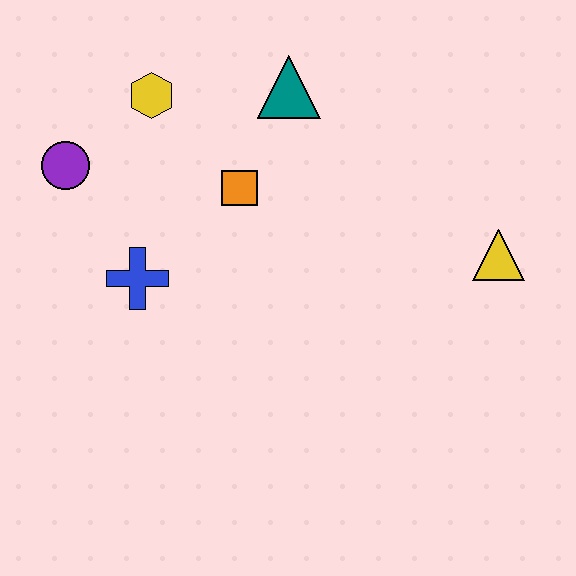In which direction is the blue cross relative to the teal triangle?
The blue cross is below the teal triangle.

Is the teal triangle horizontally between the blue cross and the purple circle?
No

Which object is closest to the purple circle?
The yellow hexagon is closest to the purple circle.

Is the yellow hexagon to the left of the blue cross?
No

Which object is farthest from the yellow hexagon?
The yellow triangle is farthest from the yellow hexagon.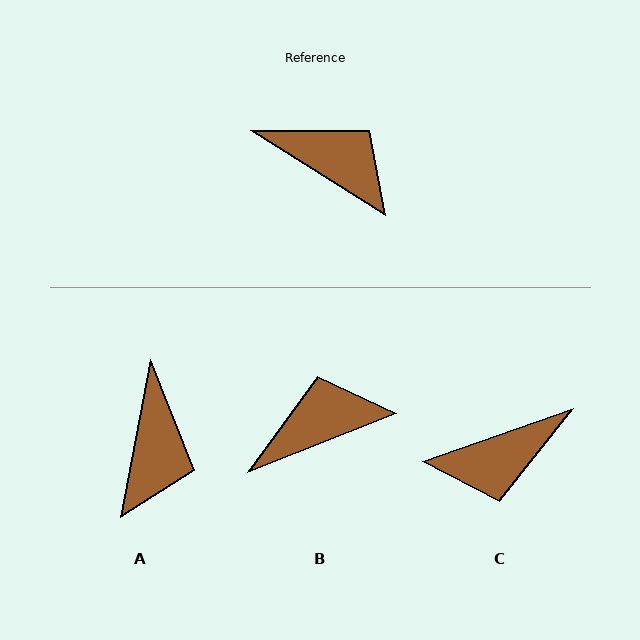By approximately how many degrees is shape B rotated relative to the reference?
Approximately 54 degrees counter-clockwise.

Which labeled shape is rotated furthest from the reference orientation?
C, about 129 degrees away.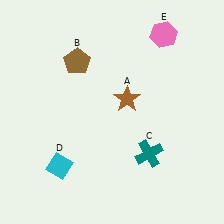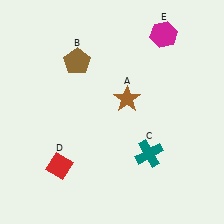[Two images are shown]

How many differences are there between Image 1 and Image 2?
There are 2 differences between the two images.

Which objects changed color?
D changed from cyan to red. E changed from pink to magenta.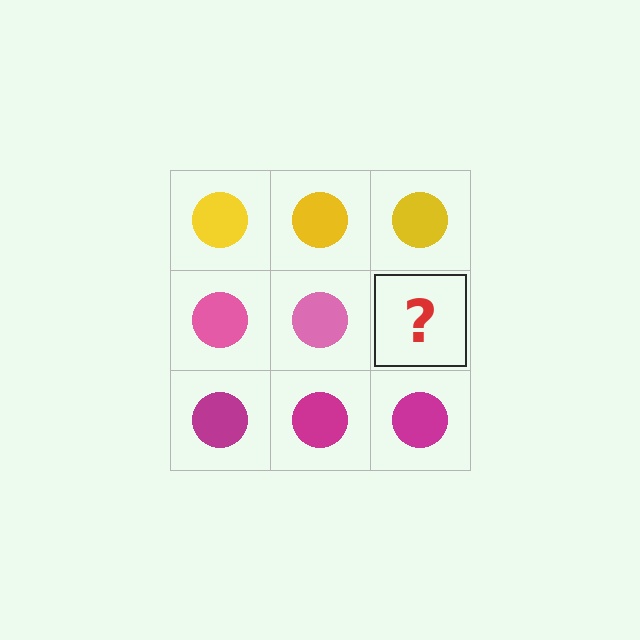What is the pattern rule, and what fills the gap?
The rule is that each row has a consistent color. The gap should be filled with a pink circle.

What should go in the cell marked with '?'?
The missing cell should contain a pink circle.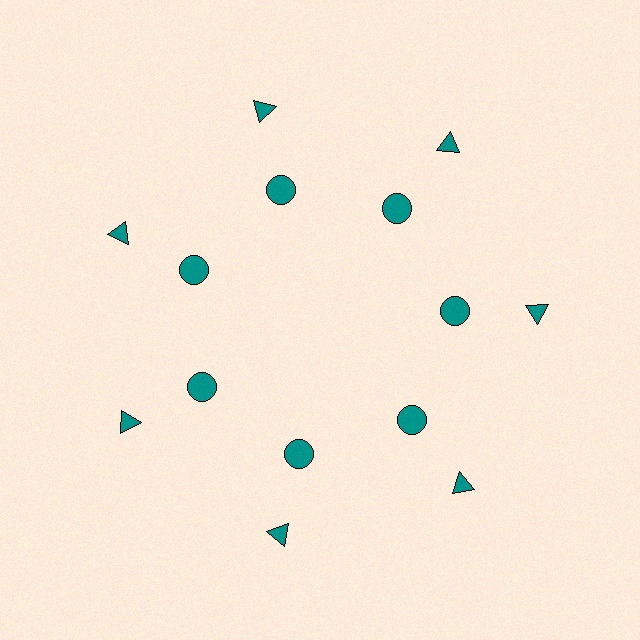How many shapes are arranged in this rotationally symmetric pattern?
There are 14 shapes, arranged in 7 groups of 2.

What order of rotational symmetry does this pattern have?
This pattern has 7-fold rotational symmetry.